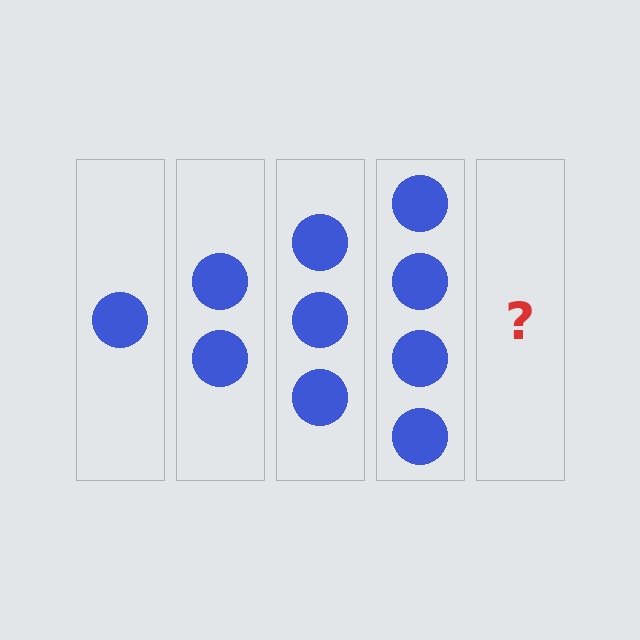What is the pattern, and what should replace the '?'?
The pattern is that each step adds one more circle. The '?' should be 5 circles.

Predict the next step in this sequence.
The next step is 5 circles.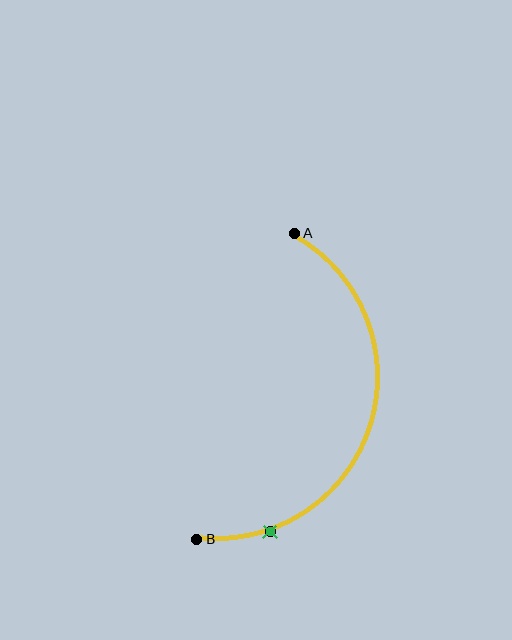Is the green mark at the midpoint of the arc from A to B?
No. The green mark lies on the arc but is closer to endpoint B. The arc midpoint would be at the point on the curve equidistant along the arc from both A and B.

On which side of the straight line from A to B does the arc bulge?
The arc bulges to the right of the straight line connecting A and B.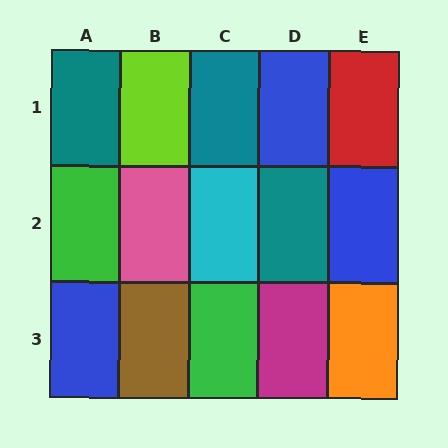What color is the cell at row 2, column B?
Pink.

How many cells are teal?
3 cells are teal.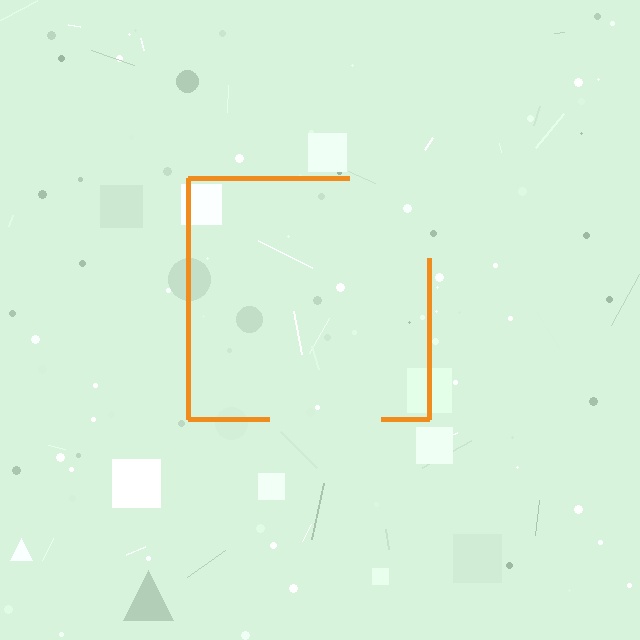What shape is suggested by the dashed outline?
The dashed outline suggests a square.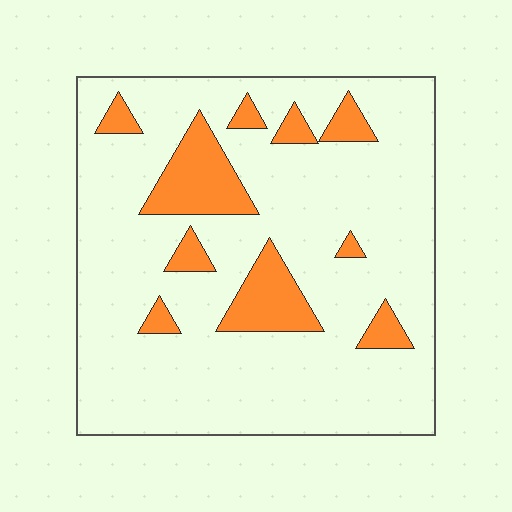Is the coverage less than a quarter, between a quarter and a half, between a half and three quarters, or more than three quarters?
Less than a quarter.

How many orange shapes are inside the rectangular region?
10.